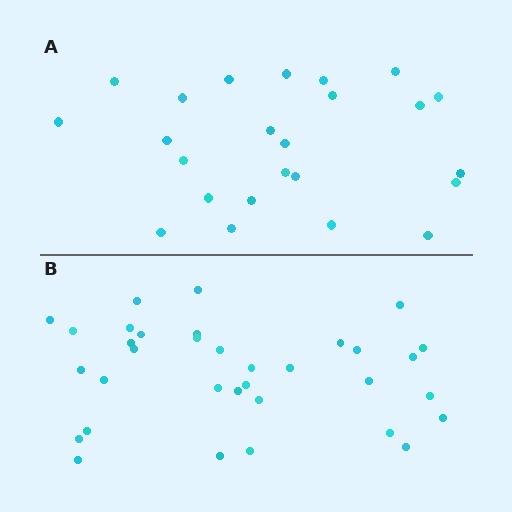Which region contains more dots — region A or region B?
Region B (the bottom region) has more dots.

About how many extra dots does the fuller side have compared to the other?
Region B has roughly 10 or so more dots than region A.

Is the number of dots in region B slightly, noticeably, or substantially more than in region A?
Region B has noticeably more, but not dramatically so. The ratio is roughly 1.4 to 1.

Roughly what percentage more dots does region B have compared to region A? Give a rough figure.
About 40% more.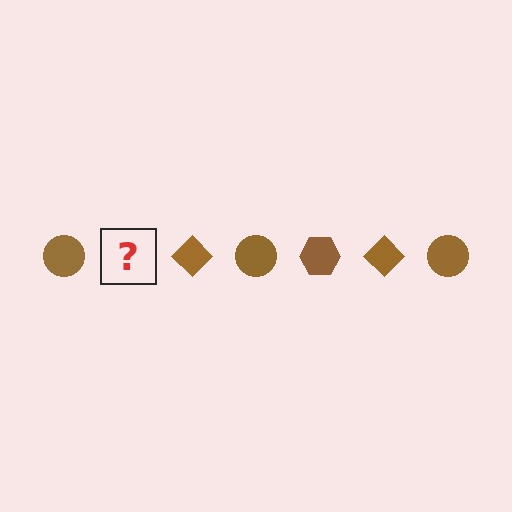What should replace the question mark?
The question mark should be replaced with a brown hexagon.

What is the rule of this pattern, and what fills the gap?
The rule is that the pattern cycles through circle, hexagon, diamond shapes in brown. The gap should be filled with a brown hexagon.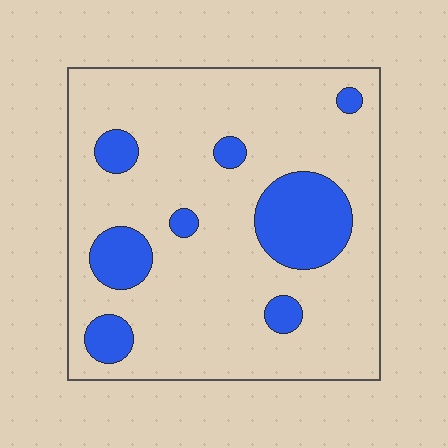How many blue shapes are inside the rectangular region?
8.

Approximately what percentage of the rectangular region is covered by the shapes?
Approximately 20%.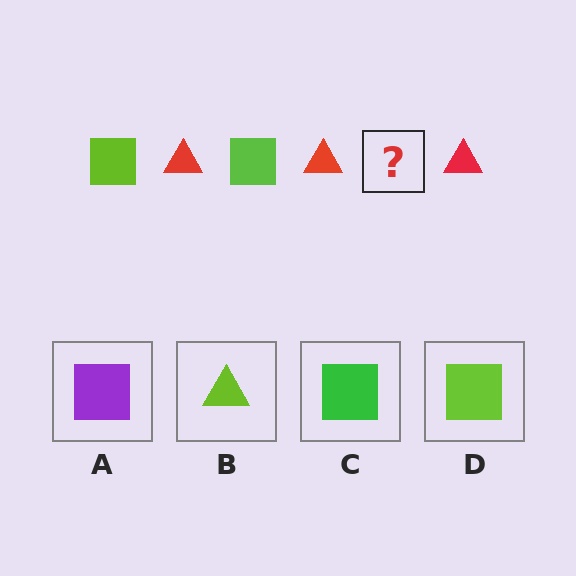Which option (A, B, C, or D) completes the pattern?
D.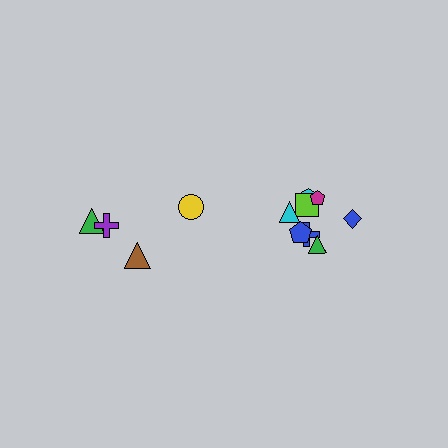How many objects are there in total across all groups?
There are 12 objects.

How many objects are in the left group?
There are 4 objects.